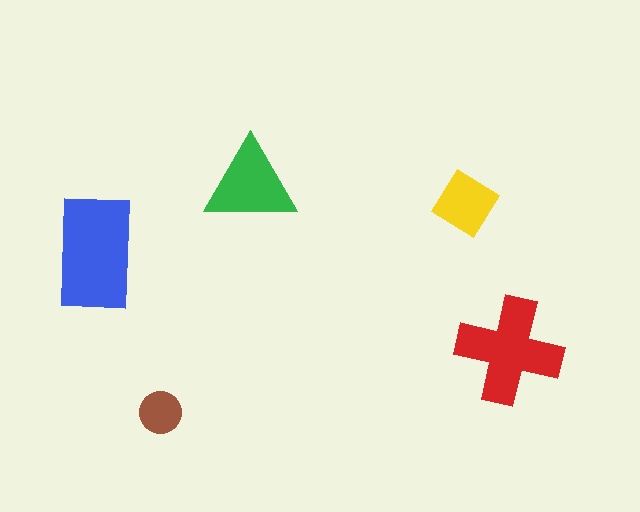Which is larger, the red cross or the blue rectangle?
The blue rectangle.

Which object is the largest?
The blue rectangle.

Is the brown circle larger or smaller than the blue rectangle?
Smaller.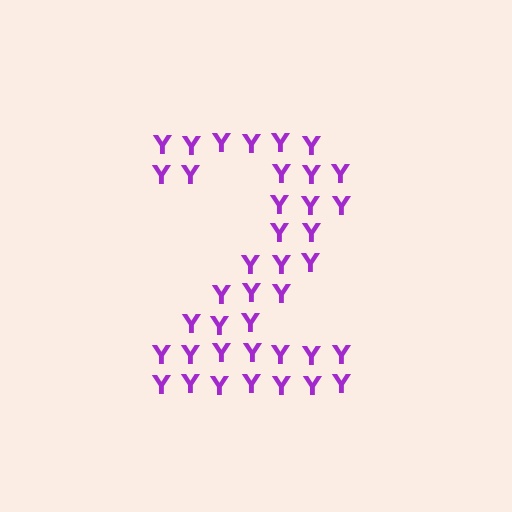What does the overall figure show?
The overall figure shows the digit 2.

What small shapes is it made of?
It is made of small letter Y's.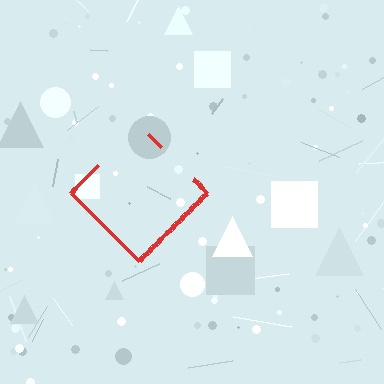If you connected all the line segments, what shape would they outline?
They would outline a diamond.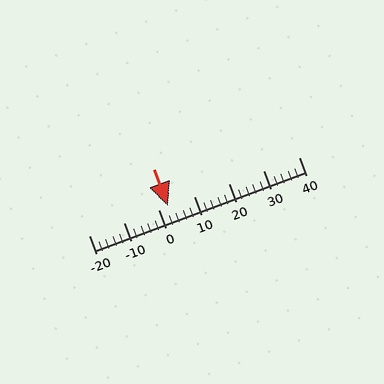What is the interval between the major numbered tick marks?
The major tick marks are spaced 10 units apart.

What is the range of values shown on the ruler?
The ruler shows values from -20 to 40.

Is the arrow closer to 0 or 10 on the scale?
The arrow is closer to 0.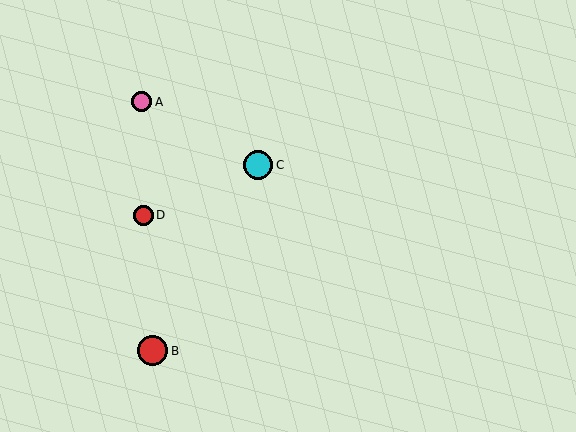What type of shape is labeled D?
Shape D is a red circle.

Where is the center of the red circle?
The center of the red circle is at (153, 351).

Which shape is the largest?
The red circle (labeled B) is the largest.